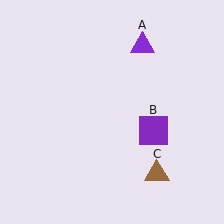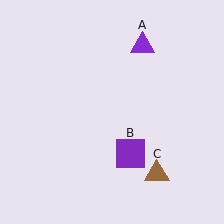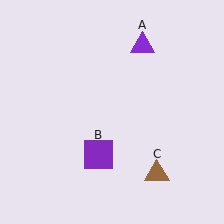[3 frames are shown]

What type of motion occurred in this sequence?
The purple square (object B) rotated clockwise around the center of the scene.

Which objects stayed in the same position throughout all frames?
Purple triangle (object A) and brown triangle (object C) remained stationary.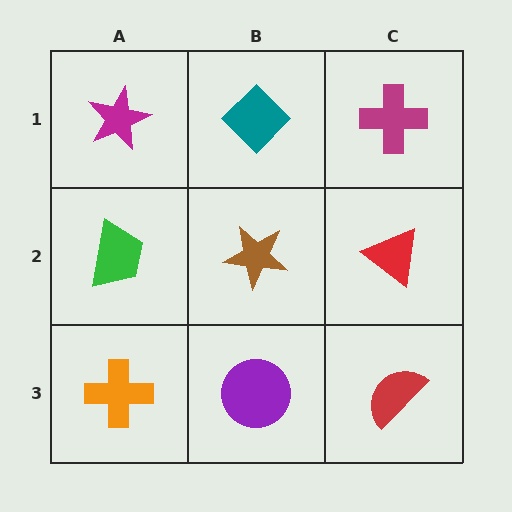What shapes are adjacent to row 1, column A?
A green trapezoid (row 2, column A), a teal diamond (row 1, column B).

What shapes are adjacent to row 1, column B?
A brown star (row 2, column B), a magenta star (row 1, column A), a magenta cross (row 1, column C).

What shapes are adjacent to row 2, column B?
A teal diamond (row 1, column B), a purple circle (row 3, column B), a green trapezoid (row 2, column A), a red triangle (row 2, column C).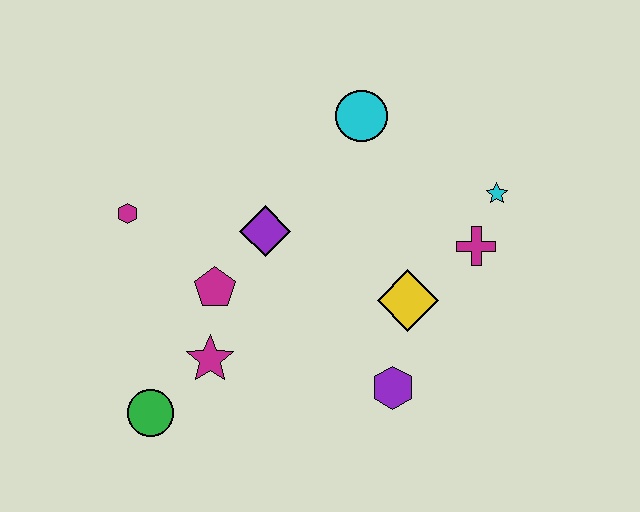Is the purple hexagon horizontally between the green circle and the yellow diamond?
Yes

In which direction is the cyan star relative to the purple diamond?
The cyan star is to the right of the purple diamond.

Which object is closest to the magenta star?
The magenta pentagon is closest to the magenta star.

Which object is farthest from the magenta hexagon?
The cyan star is farthest from the magenta hexagon.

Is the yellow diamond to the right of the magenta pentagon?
Yes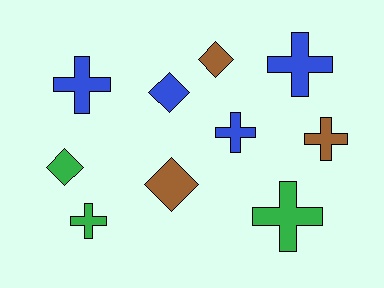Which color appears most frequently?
Blue, with 4 objects.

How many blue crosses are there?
There are 3 blue crosses.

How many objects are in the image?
There are 10 objects.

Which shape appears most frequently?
Cross, with 6 objects.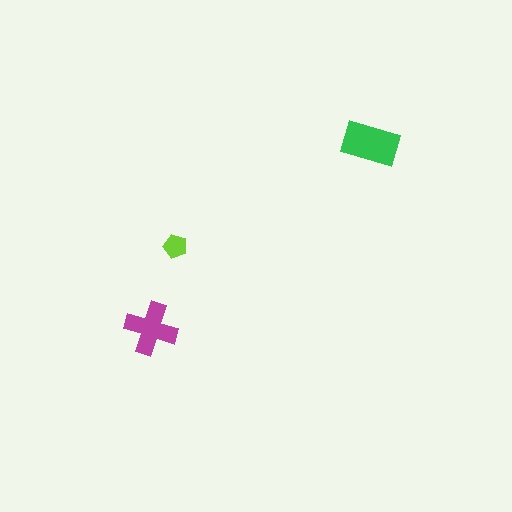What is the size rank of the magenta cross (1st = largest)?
2nd.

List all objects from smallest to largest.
The lime pentagon, the magenta cross, the green rectangle.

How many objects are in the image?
There are 3 objects in the image.